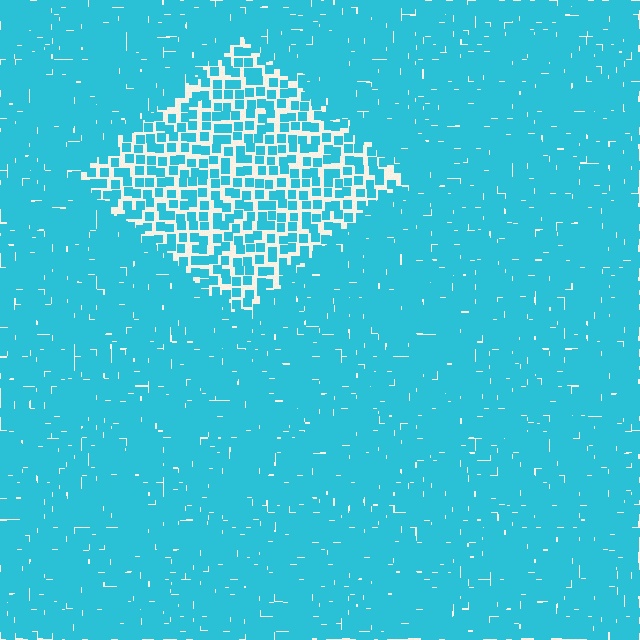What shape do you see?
I see a diamond.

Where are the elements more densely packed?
The elements are more densely packed outside the diamond boundary.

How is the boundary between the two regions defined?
The boundary is defined by a change in element density (approximately 2.2x ratio). All elements are the same color, size, and shape.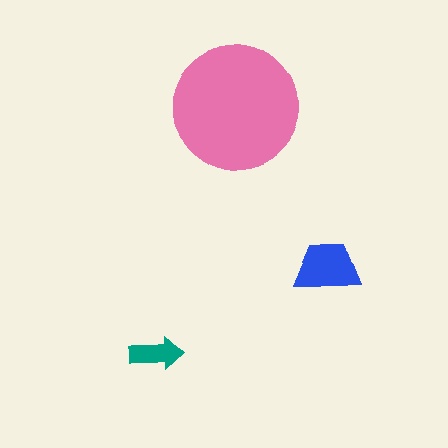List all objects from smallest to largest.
The teal arrow, the blue trapezoid, the pink circle.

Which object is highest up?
The pink circle is topmost.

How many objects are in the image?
There are 3 objects in the image.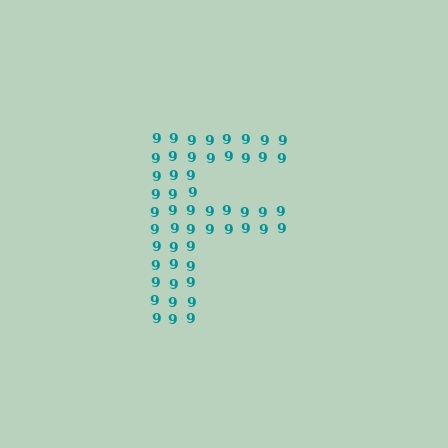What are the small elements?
The small elements are digit 9's.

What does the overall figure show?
The overall figure shows the letter F.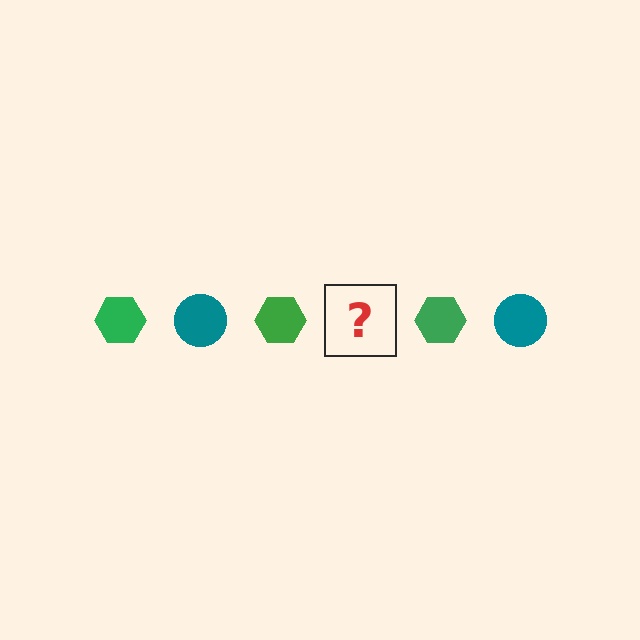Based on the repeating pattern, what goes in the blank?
The blank should be a teal circle.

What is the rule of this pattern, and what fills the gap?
The rule is that the pattern alternates between green hexagon and teal circle. The gap should be filled with a teal circle.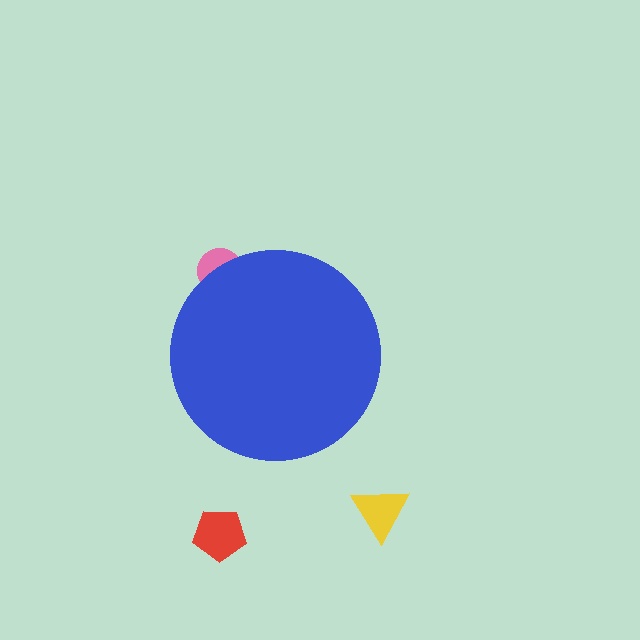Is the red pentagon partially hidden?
No, the red pentagon is fully visible.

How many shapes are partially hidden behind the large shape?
1 shape is partially hidden.